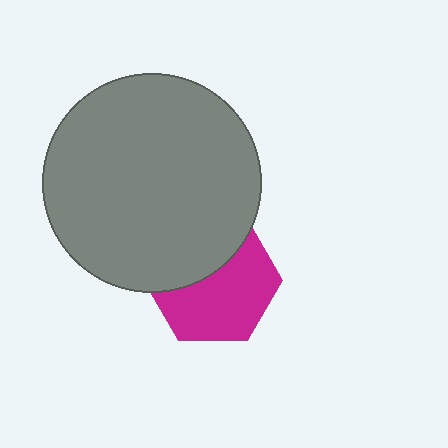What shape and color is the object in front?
The object in front is a gray circle.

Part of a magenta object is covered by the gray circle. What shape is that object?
It is a hexagon.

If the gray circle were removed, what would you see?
You would see the complete magenta hexagon.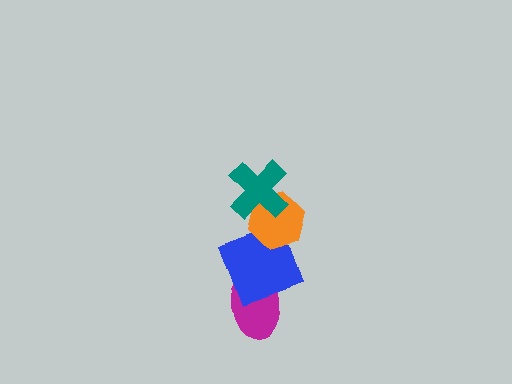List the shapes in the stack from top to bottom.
From top to bottom: the teal cross, the orange hexagon, the blue square, the magenta ellipse.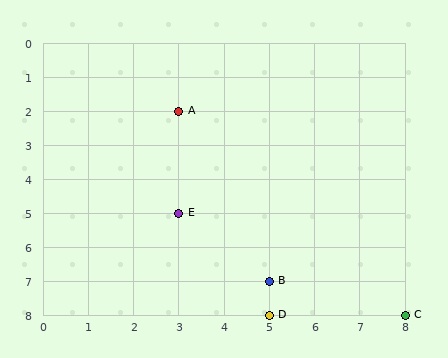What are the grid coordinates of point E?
Point E is at grid coordinates (3, 5).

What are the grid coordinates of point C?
Point C is at grid coordinates (8, 8).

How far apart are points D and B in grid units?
Points D and B are 1 row apart.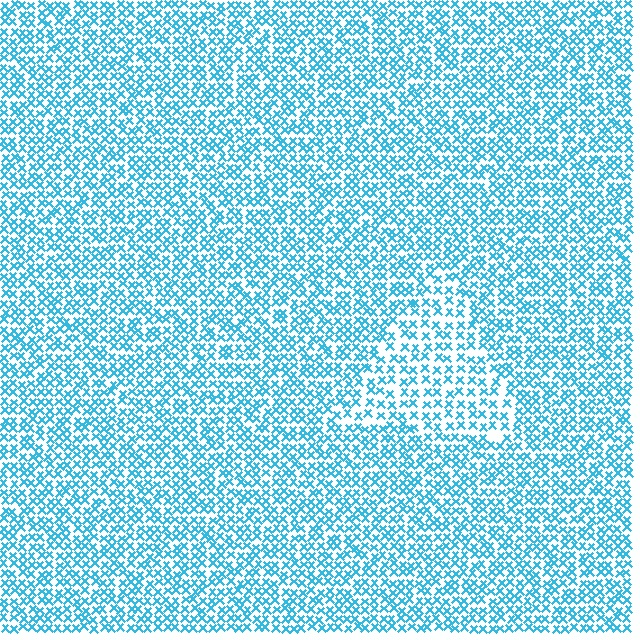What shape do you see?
I see a triangle.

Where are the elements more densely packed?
The elements are more densely packed outside the triangle boundary.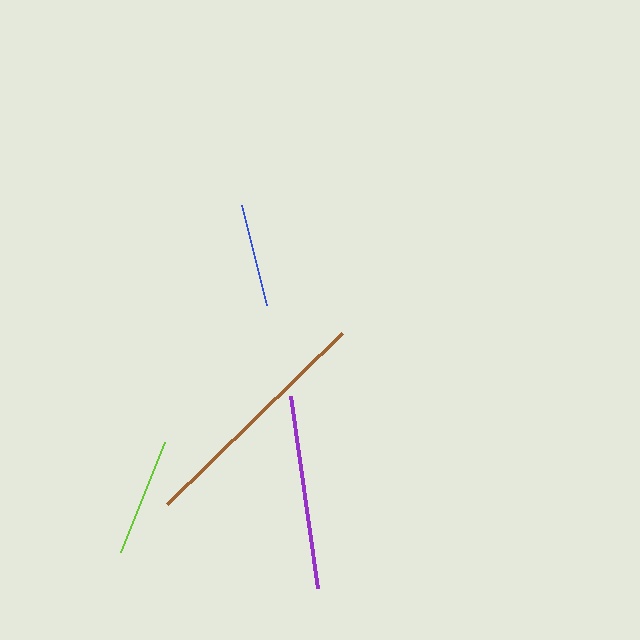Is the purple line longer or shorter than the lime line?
The purple line is longer than the lime line.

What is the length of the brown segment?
The brown segment is approximately 244 pixels long.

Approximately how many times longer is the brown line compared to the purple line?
The brown line is approximately 1.3 times the length of the purple line.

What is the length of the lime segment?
The lime segment is approximately 118 pixels long.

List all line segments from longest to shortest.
From longest to shortest: brown, purple, lime, blue.